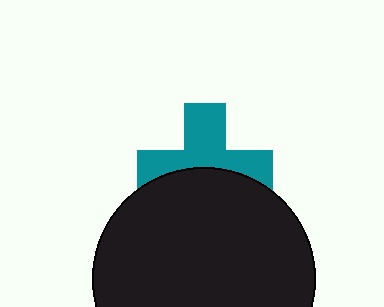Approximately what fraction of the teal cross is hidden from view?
Roughly 45% of the teal cross is hidden behind the black circle.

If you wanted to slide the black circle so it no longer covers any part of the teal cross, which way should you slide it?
Slide it down — that is the most direct way to separate the two shapes.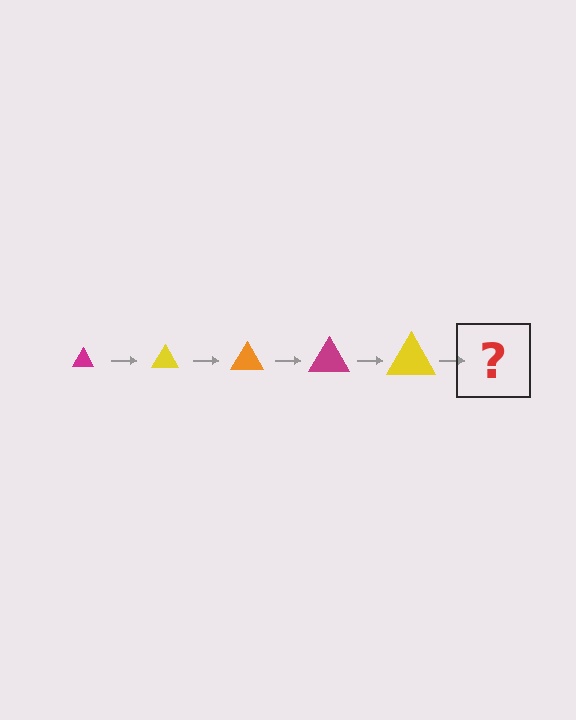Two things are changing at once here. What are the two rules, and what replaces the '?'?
The two rules are that the triangle grows larger each step and the color cycles through magenta, yellow, and orange. The '?' should be an orange triangle, larger than the previous one.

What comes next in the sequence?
The next element should be an orange triangle, larger than the previous one.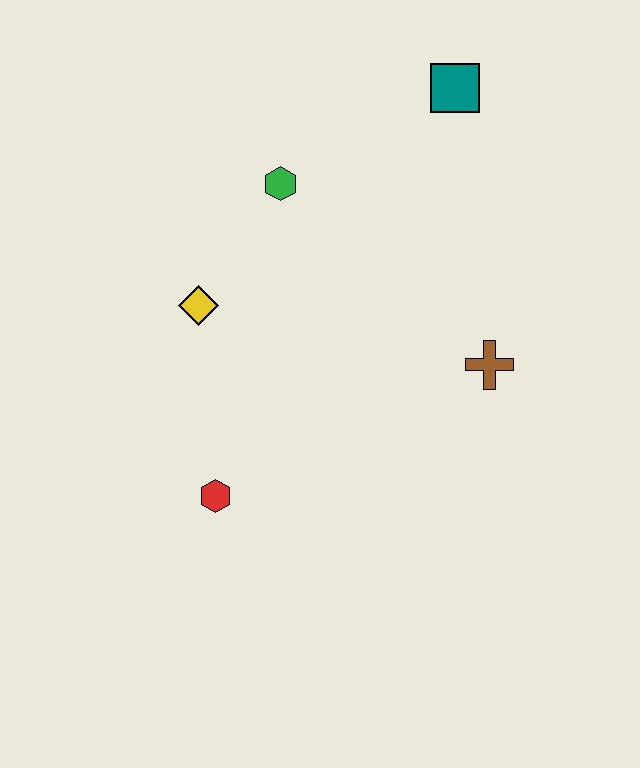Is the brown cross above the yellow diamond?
No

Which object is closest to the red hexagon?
The yellow diamond is closest to the red hexagon.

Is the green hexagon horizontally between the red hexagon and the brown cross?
Yes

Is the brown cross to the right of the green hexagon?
Yes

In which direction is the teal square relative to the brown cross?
The teal square is above the brown cross.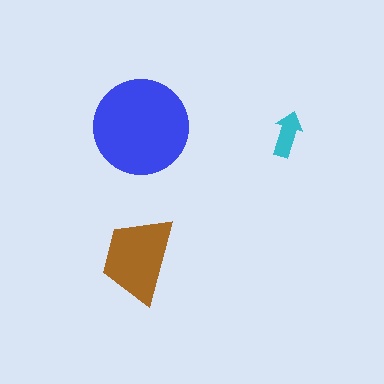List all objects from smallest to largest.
The cyan arrow, the brown trapezoid, the blue circle.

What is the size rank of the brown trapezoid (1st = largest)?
2nd.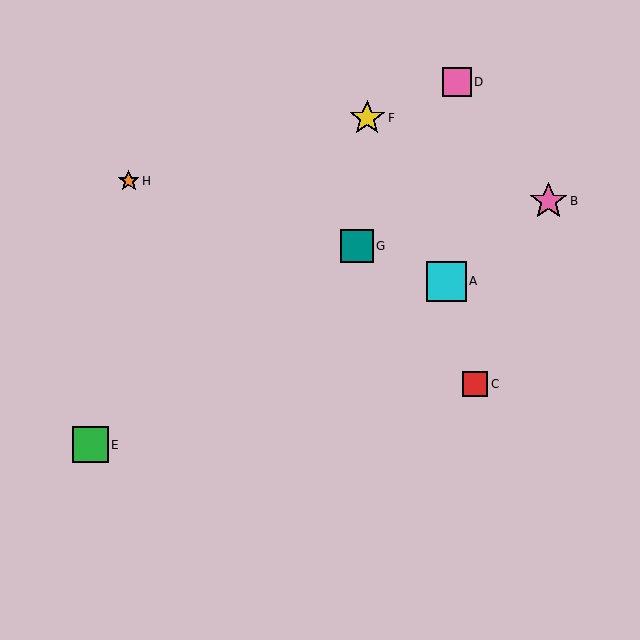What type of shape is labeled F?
Shape F is a yellow star.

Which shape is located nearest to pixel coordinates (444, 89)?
The pink square (labeled D) at (457, 82) is nearest to that location.